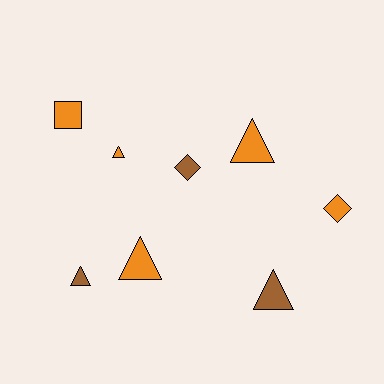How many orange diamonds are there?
There is 1 orange diamond.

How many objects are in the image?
There are 8 objects.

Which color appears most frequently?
Orange, with 5 objects.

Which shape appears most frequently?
Triangle, with 5 objects.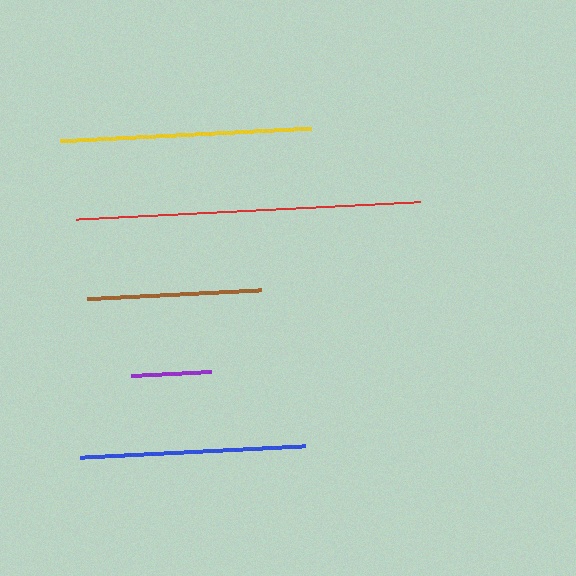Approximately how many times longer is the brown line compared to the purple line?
The brown line is approximately 2.2 times the length of the purple line.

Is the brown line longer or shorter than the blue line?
The blue line is longer than the brown line.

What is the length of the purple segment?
The purple segment is approximately 80 pixels long.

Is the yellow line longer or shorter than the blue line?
The yellow line is longer than the blue line.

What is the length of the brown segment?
The brown segment is approximately 174 pixels long.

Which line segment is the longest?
The red line is the longest at approximately 343 pixels.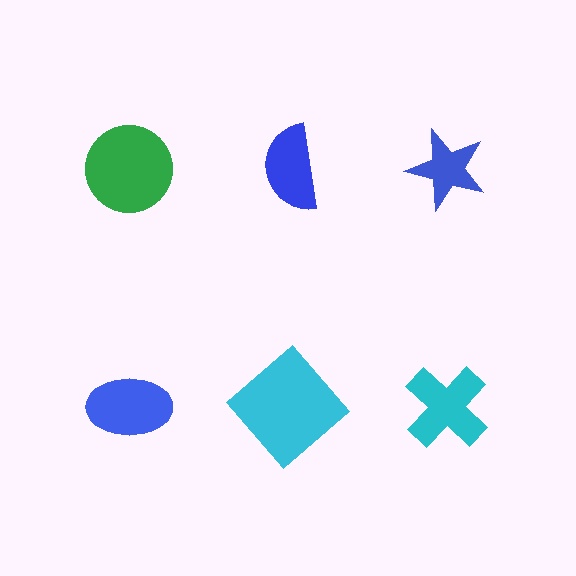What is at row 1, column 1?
A green circle.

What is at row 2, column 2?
A cyan diamond.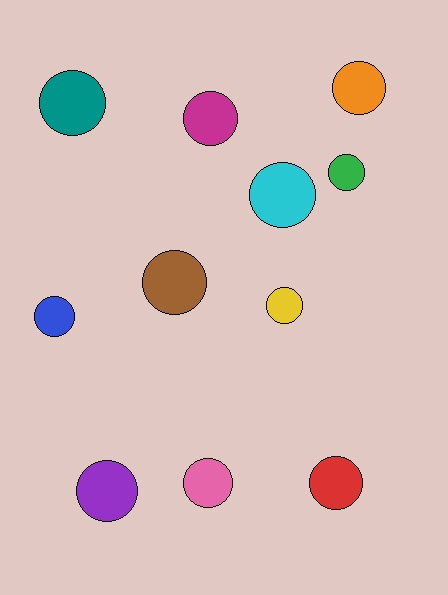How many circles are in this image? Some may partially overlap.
There are 11 circles.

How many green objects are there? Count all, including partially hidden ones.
There is 1 green object.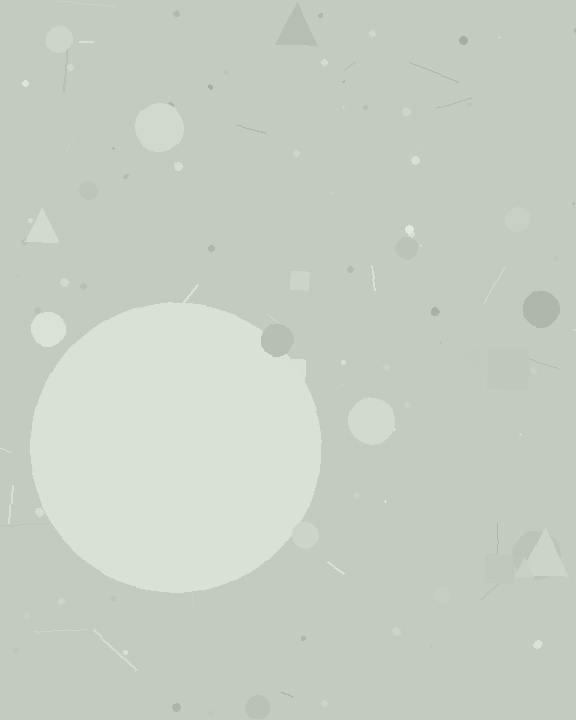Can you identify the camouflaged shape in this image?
The camouflaged shape is a circle.